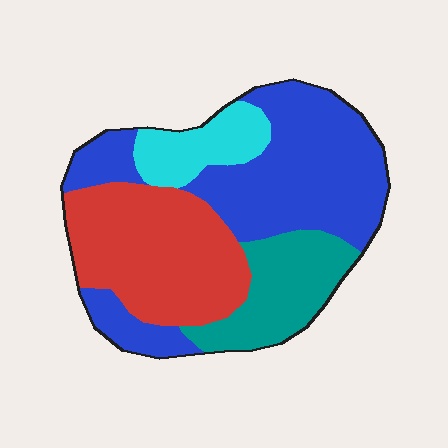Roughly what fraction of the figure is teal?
Teal takes up between a sixth and a third of the figure.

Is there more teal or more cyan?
Teal.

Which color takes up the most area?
Blue, at roughly 40%.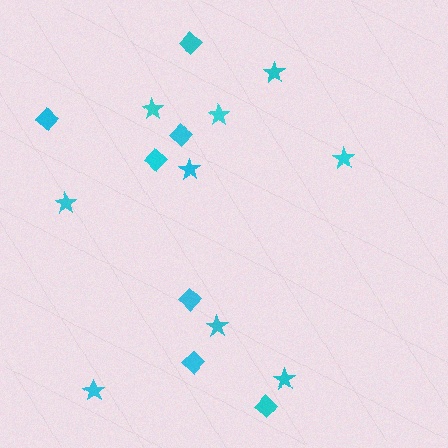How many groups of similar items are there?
There are 2 groups: one group of diamonds (7) and one group of stars (9).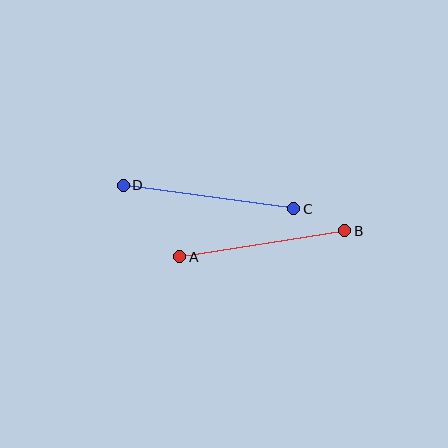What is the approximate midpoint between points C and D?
The midpoint is at approximately (209, 197) pixels.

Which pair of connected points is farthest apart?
Points C and D are farthest apart.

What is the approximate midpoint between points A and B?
The midpoint is at approximately (262, 244) pixels.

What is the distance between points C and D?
The distance is approximately 172 pixels.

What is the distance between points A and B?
The distance is approximately 167 pixels.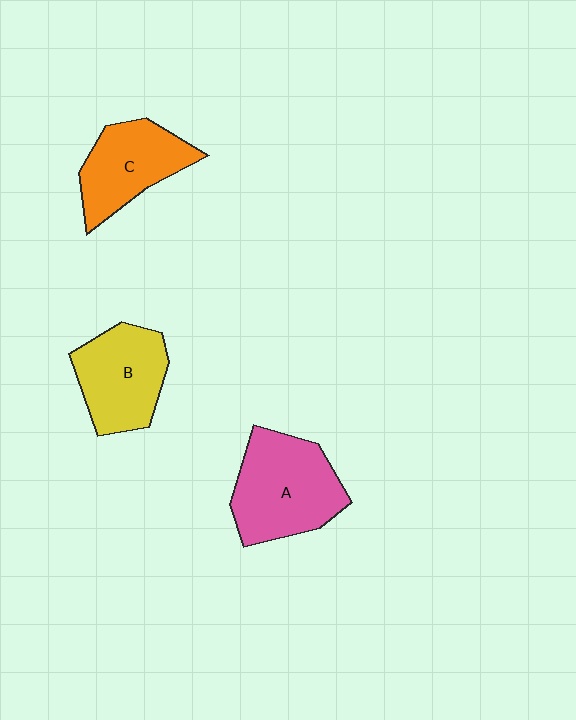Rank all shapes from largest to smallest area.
From largest to smallest: A (pink), B (yellow), C (orange).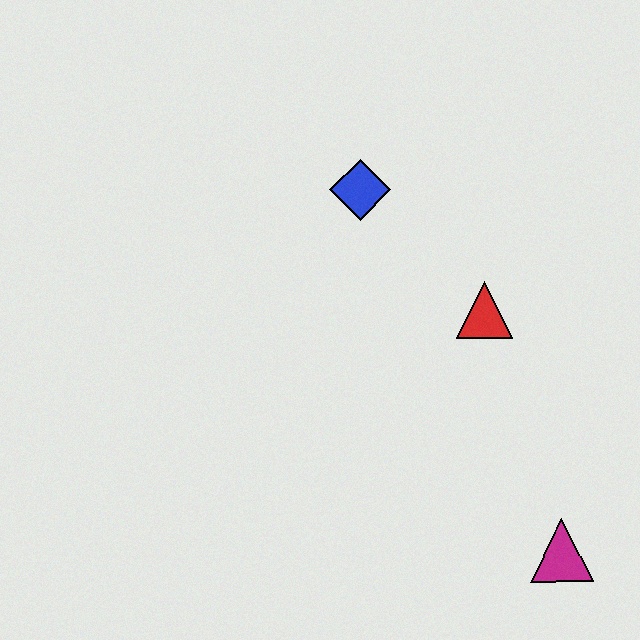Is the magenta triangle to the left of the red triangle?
No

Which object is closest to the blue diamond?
The red triangle is closest to the blue diamond.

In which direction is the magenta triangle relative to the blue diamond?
The magenta triangle is below the blue diamond.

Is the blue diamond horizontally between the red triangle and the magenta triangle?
No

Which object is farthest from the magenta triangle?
The blue diamond is farthest from the magenta triangle.